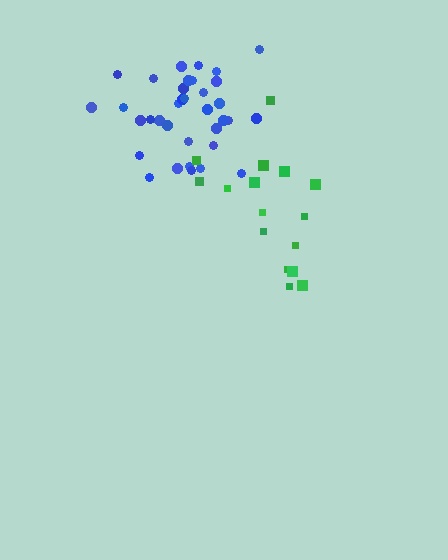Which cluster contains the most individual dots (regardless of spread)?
Blue (35).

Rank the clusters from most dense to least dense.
blue, green.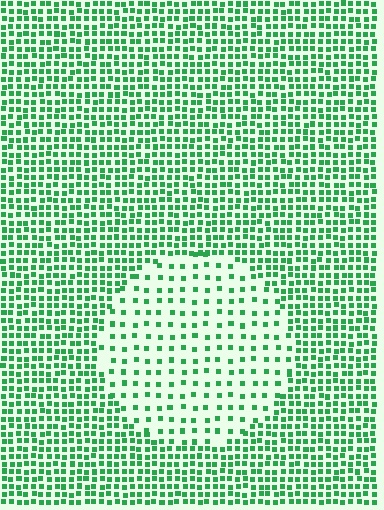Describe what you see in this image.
The image contains small green elements arranged at two different densities. A circle-shaped region is visible where the elements are less densely packed than the surrounding area.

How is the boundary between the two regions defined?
The boundary is defined by a change in element density (approximately 2.4x ratio). All elements are the same color, size, and shape.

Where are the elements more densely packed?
The elements are more densely packed outside the circle boundary.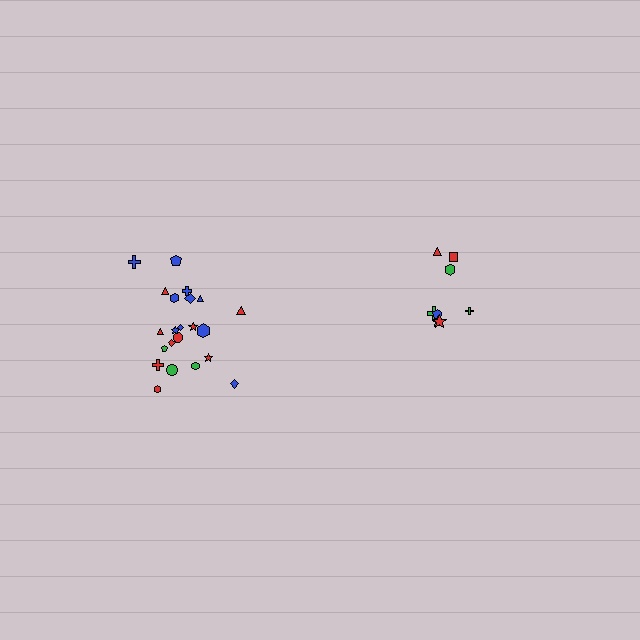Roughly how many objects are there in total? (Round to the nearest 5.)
Roughly 30 objects in total.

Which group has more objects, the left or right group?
The left group.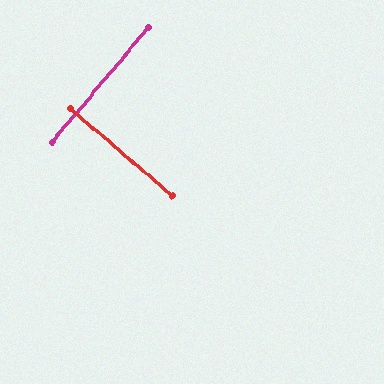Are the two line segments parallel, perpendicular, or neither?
Perpendicular — they meet at approximately 90°.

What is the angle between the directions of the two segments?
Approximately 90 degrees.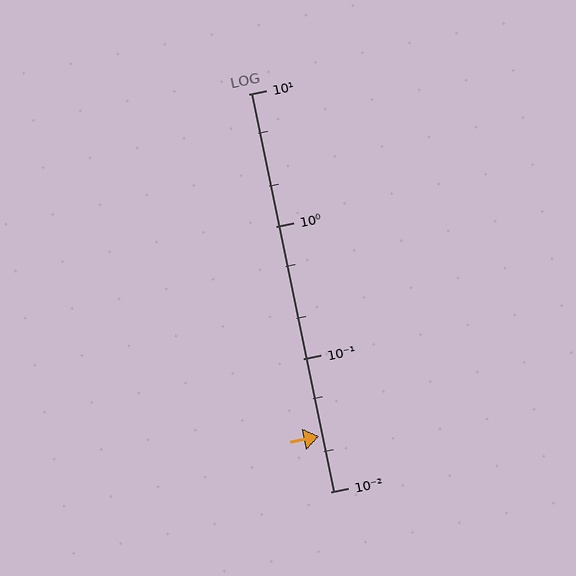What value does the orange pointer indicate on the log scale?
The pointer indicates approximately 0.026.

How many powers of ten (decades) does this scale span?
The scale spans 3 decades, from 0.01 to 10.